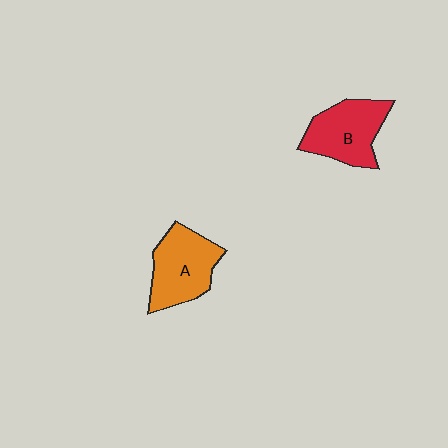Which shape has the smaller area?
Shape B (red).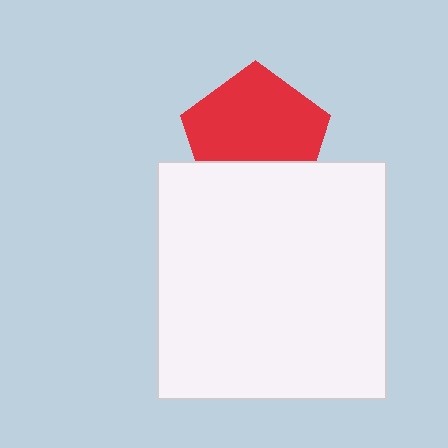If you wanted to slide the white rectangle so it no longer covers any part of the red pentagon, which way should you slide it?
Slide it down — that is the most direct way to separate the two shapes.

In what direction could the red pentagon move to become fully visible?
The red pentagon could move up. That would shift it out from behind the white rectangle entirely.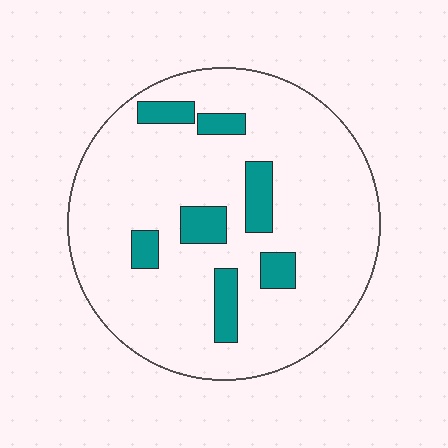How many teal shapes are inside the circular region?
7.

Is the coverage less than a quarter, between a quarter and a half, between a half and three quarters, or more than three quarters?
Less than a quarter.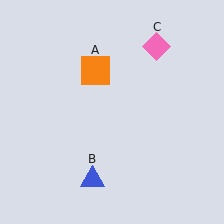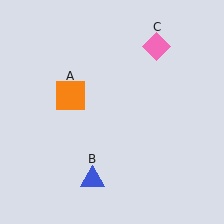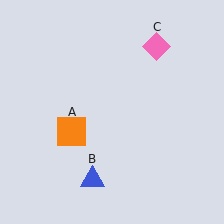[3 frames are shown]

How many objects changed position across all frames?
1 object changed position: orange square (object A).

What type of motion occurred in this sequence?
The orange square (object A) rotated counterclockwise around the center of the scene.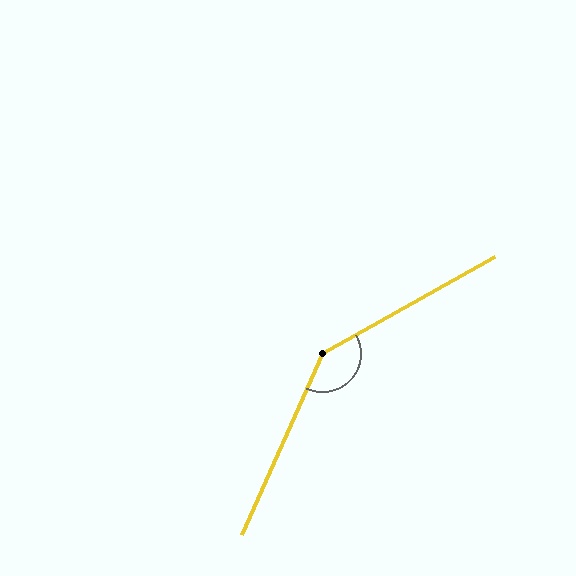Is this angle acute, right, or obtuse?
It is obtuse.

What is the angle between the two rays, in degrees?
Approximately 143 degrees.